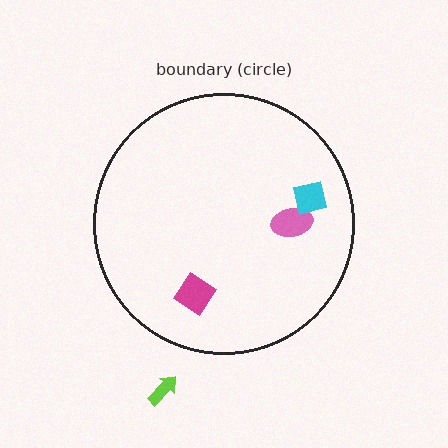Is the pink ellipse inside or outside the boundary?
Inside.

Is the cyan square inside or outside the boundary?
Inside.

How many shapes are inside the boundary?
3 inside, 1 outside.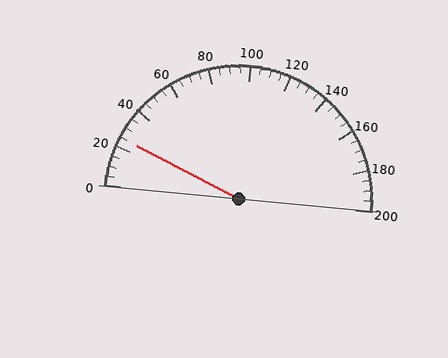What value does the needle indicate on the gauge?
The needle indicates approximately 25.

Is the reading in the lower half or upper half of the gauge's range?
The reading is in the lower half of the range (0 to 200).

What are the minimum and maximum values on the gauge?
The gauge ranges from 0 to 200.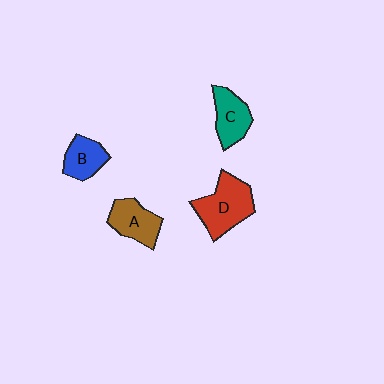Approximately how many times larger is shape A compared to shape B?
Approximately 1.2 times.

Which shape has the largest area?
Shape D (red).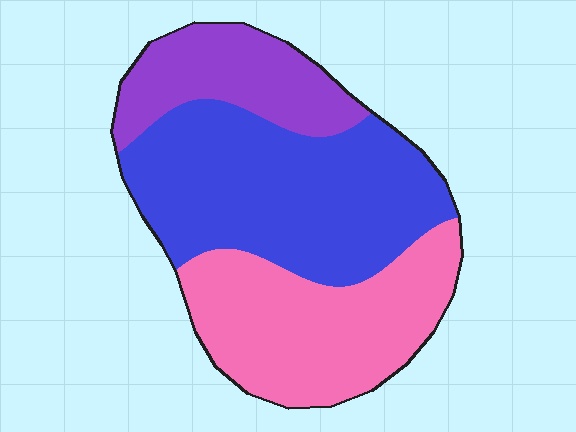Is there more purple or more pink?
Pink.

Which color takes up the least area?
Purple, at roughly 20%.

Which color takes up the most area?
Blue, at roughly 45%.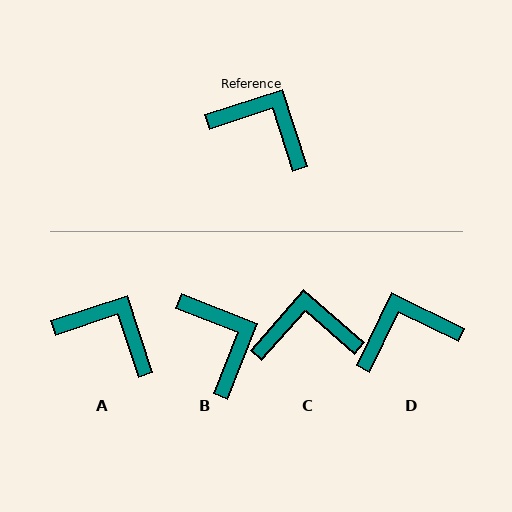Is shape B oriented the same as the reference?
No, it is off by about 39 degrees.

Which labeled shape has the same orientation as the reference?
A.